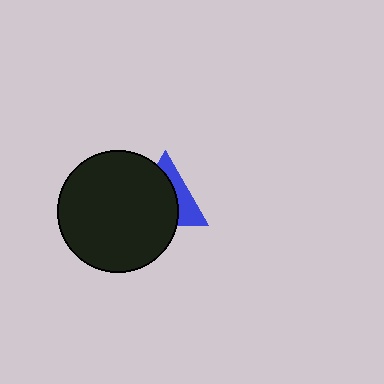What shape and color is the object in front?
The object in front is a black circle.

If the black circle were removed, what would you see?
You would see the complete blue triangle.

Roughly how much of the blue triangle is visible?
A small part of it is visible (roughly 36%).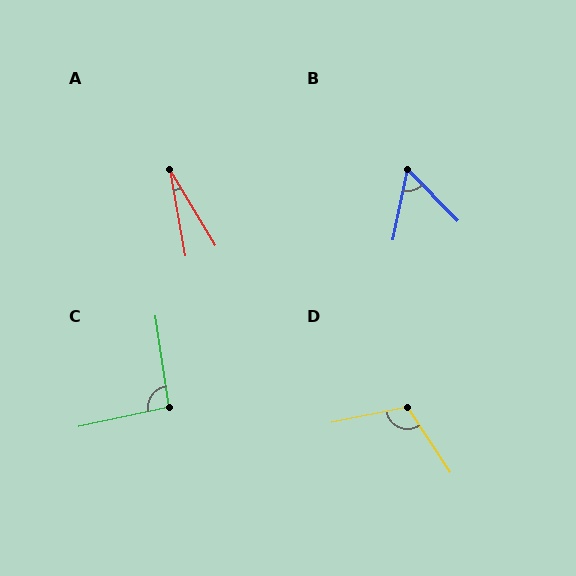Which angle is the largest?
D, at approximately 112 degrees.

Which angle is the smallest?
A, at approximately 20 degrees.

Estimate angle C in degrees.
Approximately 94 degrees.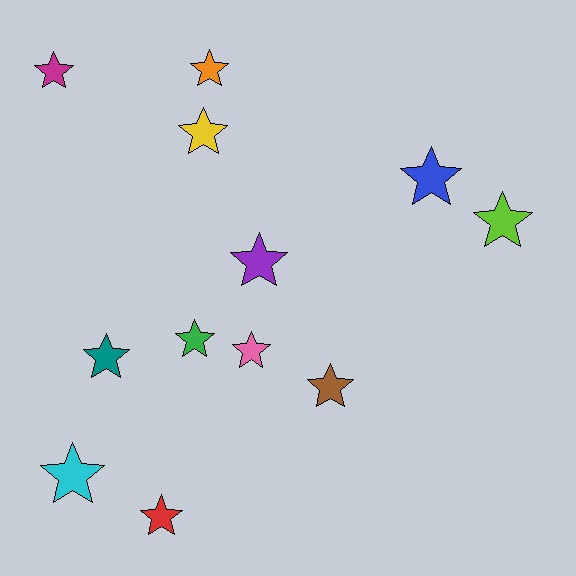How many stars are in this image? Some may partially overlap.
There are 12 stars.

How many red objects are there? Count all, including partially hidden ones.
There is 1 red object.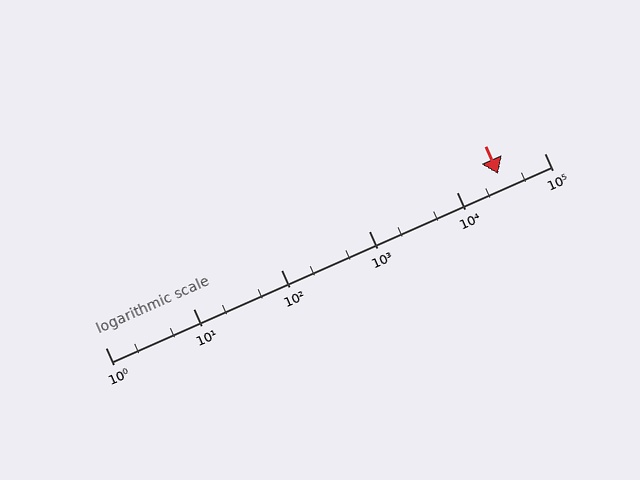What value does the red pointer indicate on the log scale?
The pointer indicates approximately 30000.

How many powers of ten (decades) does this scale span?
The scale spans 5 decades, from 1 to 100000.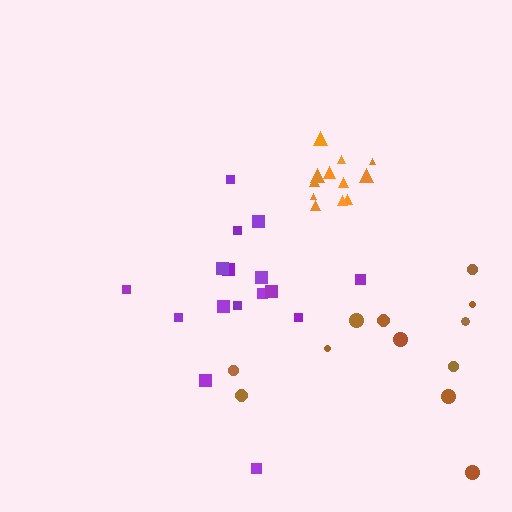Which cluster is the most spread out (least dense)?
Brown.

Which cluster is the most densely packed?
Orange.